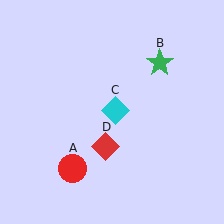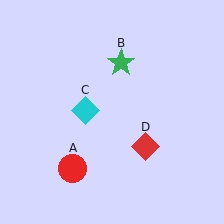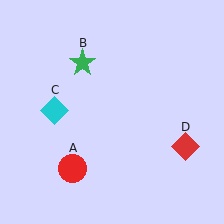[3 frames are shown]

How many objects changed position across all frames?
3 objects changed position: green star (object B), cyan diamond (object C), red diamond (object D).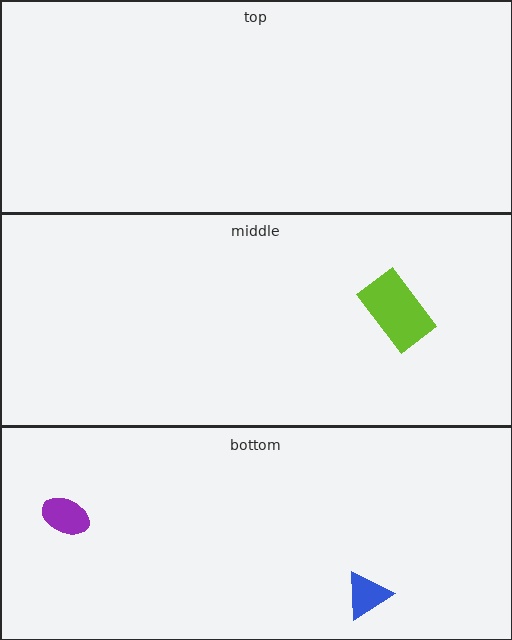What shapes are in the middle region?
The lime rectangle.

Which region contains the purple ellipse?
The bottom region.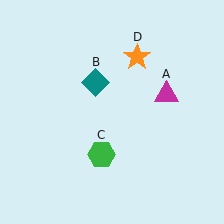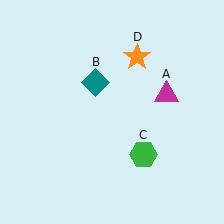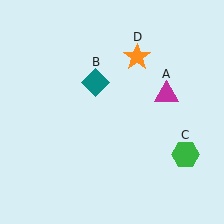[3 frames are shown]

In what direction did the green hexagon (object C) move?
The green hexagon (object C) moved right.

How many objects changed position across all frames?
1 object changed position: green hexagon (object C).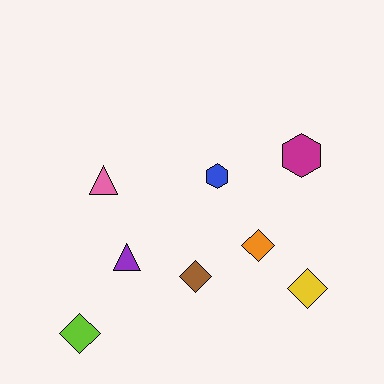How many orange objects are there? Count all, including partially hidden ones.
There is 1 orange object.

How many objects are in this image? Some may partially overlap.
There are 8 objects.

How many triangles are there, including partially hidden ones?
There are 2 triangles.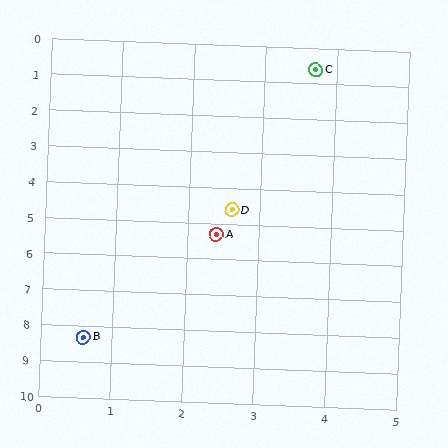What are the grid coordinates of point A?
Point A is at approximately (2.4, 5.3).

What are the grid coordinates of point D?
Point D is at approximately (2.6, 4.6).